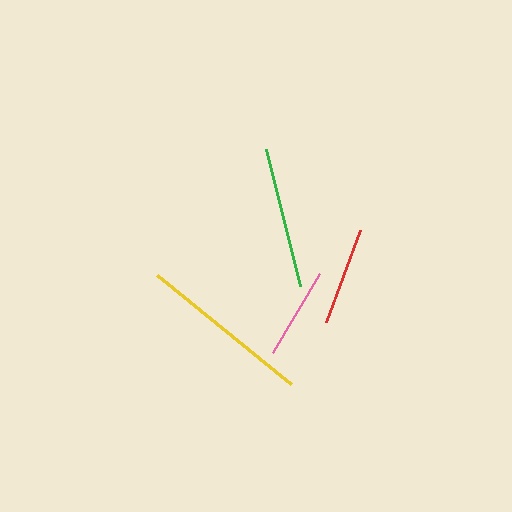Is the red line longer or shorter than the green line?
The green line is longer than the red line.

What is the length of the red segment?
The red segment is approximately 98 pixels long.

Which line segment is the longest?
The yellow line is the longest at approximately 172 pixels.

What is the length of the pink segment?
The pink segment is approximately 92 pixels long.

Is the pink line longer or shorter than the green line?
The green line is longer than the pink line.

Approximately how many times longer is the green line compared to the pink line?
The green line is approximately 1.5 times the length of the pink line.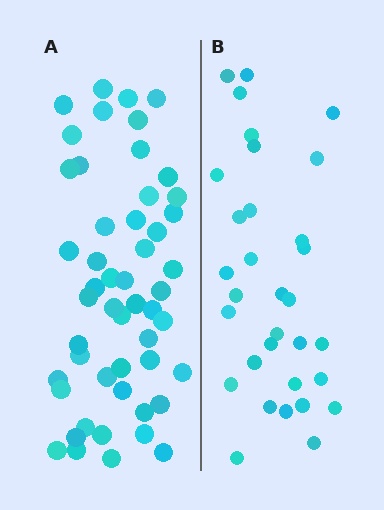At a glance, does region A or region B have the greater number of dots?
Region A (the left region) has more dots.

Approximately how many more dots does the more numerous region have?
Region A has approximately 20 more dots than region B.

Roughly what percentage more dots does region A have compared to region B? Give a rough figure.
About 60% more.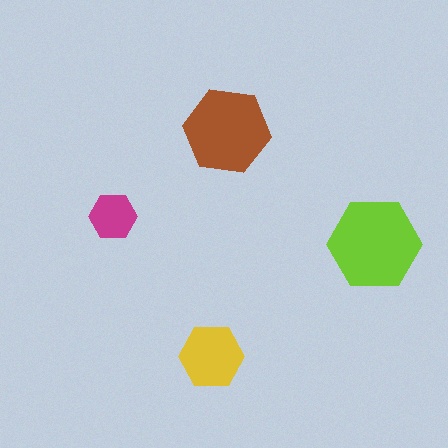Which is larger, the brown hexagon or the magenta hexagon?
The brown one.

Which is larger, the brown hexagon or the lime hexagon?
The lime one.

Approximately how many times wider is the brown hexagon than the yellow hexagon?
About 1.5 times wider.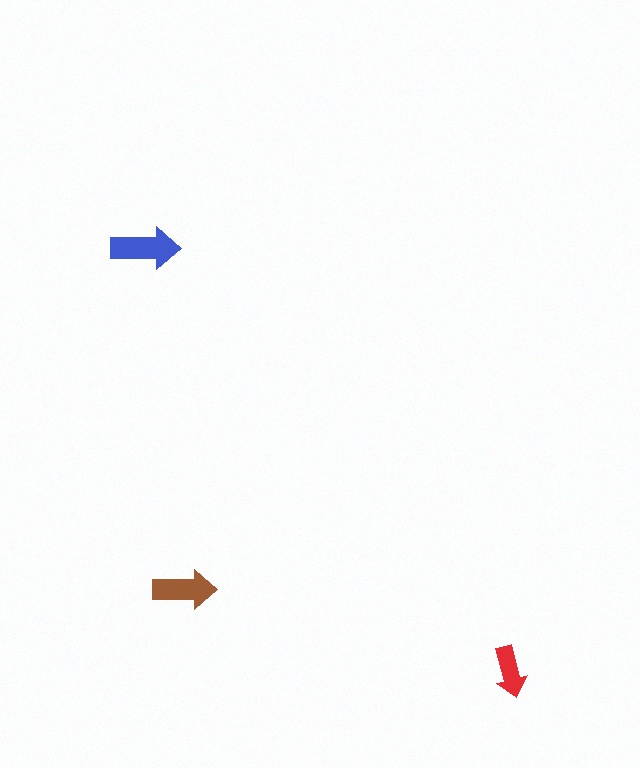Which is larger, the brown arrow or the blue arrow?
The blue one.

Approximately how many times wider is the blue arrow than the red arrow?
About 1.5 times wider.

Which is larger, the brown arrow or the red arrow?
The brown one.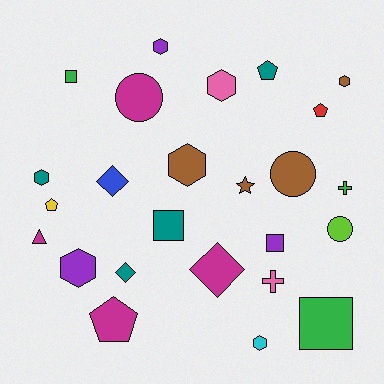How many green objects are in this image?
There are 3 green objects.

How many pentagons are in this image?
There are 4 pentagons.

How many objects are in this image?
There are 25 objects.